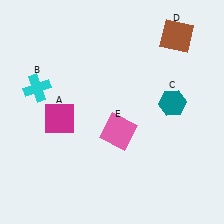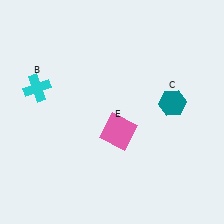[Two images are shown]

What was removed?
The magenta square (A), the brown square (D) were removed in Image 2.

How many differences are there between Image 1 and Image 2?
There are 2 differences between the two images.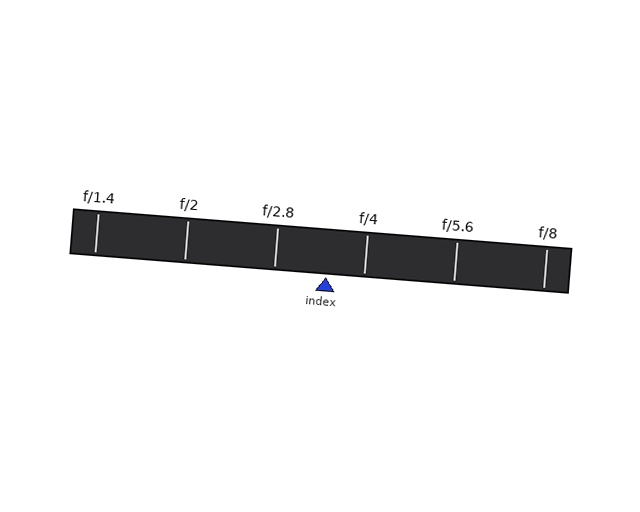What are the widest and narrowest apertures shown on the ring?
The widest aperture shown is f/1.4 and the narrowest is f/8.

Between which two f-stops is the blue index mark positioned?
The index mark is between f/2.8 and f/4.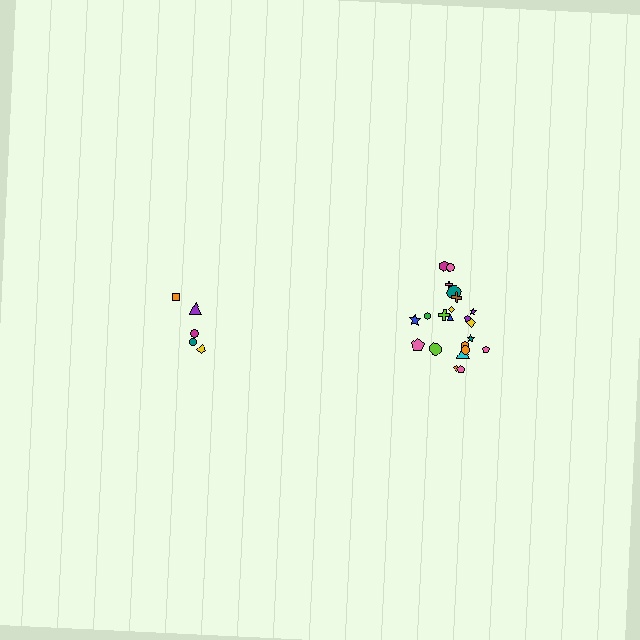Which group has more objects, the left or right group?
The right group.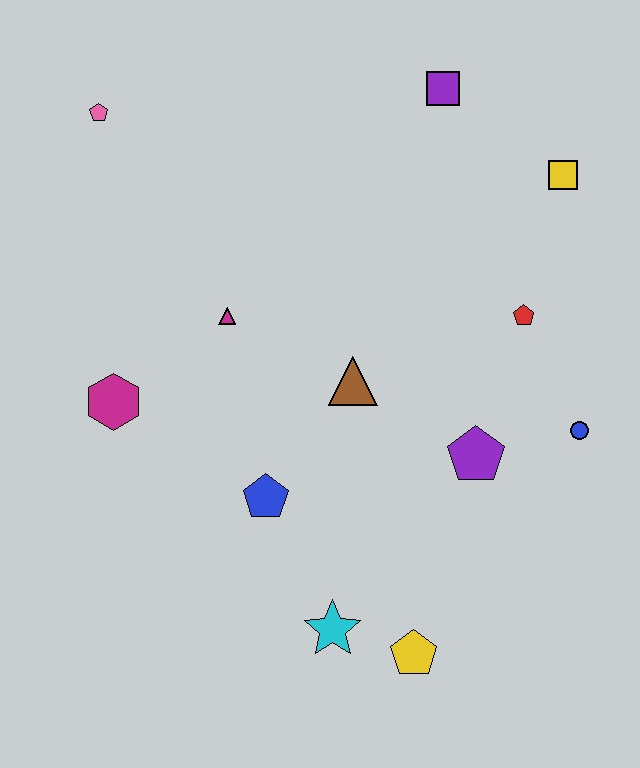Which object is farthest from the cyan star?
The pink pentagon is farthest from the cyan star.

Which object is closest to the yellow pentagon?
The cyan star is closest to the yellow pentagon.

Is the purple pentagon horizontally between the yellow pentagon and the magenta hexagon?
No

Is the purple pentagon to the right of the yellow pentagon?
Yes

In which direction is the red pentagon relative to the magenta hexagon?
The red pentagon is to the right of the magenta hexagon.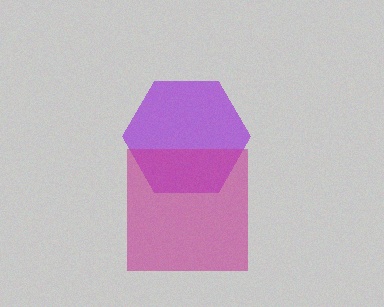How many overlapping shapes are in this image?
There are 2 overlapping shapes in the image.